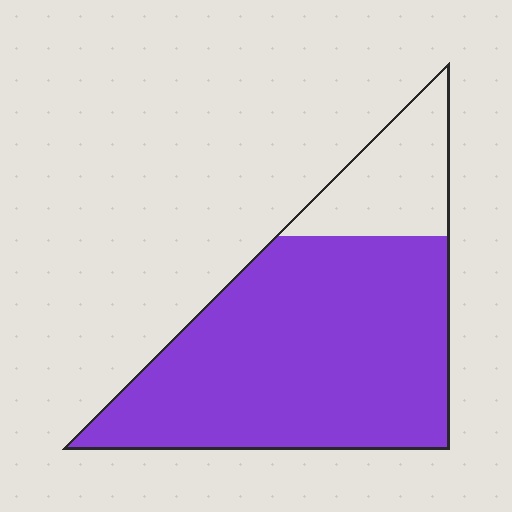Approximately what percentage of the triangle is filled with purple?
Approximately 80%.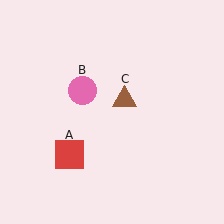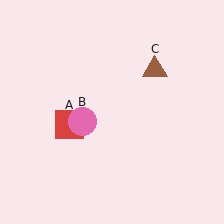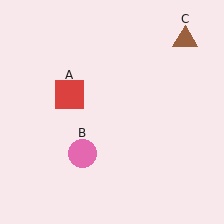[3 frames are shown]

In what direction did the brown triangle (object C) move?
The brown triangle (object C) moved up and to the right.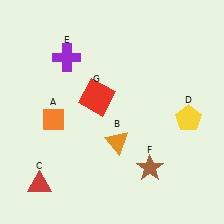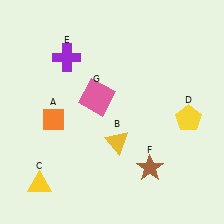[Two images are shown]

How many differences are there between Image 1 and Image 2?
There are 3 differences between the two images.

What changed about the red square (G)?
In Image 1, G is red. In Image 2, it changed to pink.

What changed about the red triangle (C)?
In Image 1, C is red. In Image 2, it changed to yellow.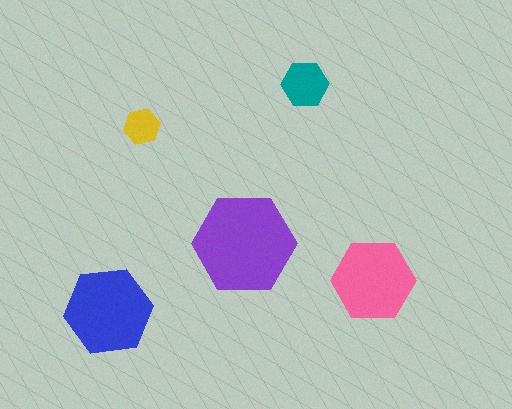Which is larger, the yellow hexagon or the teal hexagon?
The teal one.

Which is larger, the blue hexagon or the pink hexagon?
The blue one.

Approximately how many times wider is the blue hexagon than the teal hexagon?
About 2 times wider.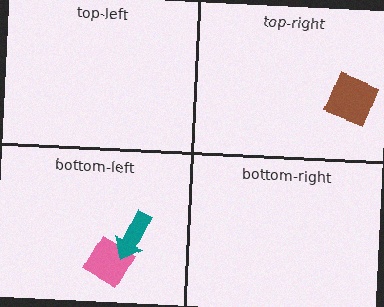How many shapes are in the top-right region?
1.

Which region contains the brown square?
The top-right region.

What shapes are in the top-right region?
The brown square.